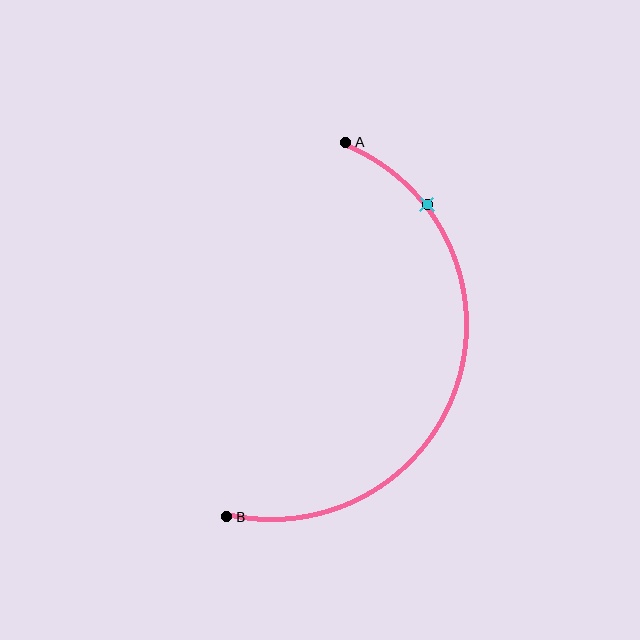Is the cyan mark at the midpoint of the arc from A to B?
No. The cyan mark lies on the arc but is closer to endpoint A. The arc midpoint would be at the point on the curve equidistant along the arc from both A and B.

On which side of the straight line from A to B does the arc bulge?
The arc bulges to the right of the straight line connecting A and B.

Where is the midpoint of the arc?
The arc midpoint is the point on the curve farthest from the straight line joining A and B. It sits to the right of that line.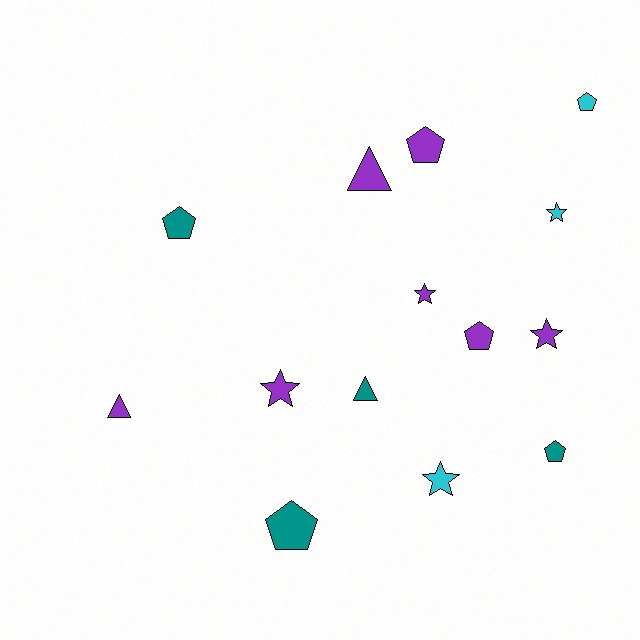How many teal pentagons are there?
There are 3 teal pentagons.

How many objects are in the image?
There are 14 objects.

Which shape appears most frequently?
Pentagon, with 6 objects.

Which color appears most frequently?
Purple, with 7 objects.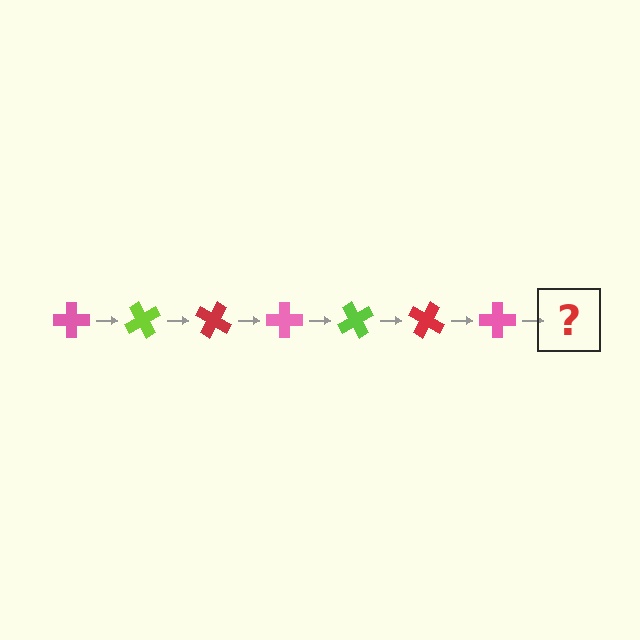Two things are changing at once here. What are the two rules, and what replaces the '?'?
The two rules are that it rotates 60 degrees each step and the color cycles through pink, lime, and red. The '?' should be a lime cross, rotated 420 degrees from the start.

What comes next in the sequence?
The next element should be a lime cross, rotated 420 degrees from the start.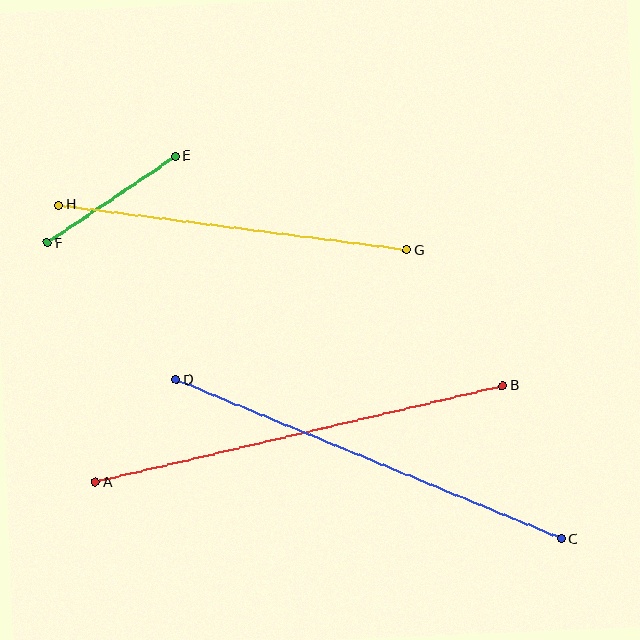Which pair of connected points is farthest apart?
Points A and B are farthest apart.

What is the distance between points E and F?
The distance is approximately 155 pixels.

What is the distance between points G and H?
The distance is approximately 351 pixels.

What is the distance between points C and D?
The distance is approximately 417 pixels.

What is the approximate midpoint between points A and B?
The midpoint is at approximately (299, 434) pixels.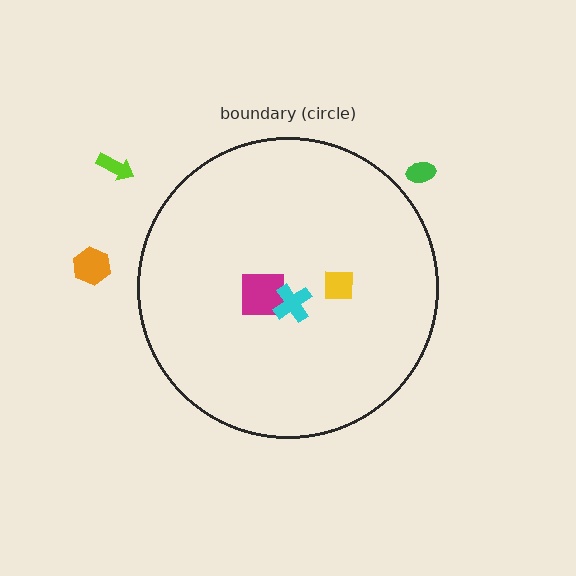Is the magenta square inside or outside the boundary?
Inside.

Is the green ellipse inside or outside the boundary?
Outside.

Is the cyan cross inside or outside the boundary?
Inside.